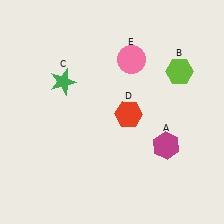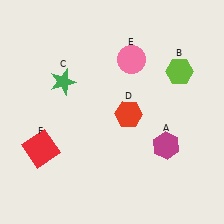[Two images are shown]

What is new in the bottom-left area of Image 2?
A red square (F) was added in the bottom-left area of Image 2.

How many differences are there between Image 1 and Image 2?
There is 1 difference between the two images.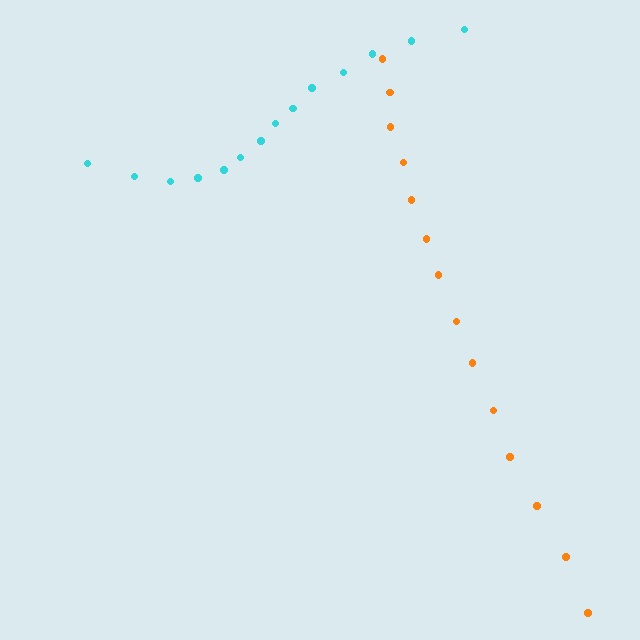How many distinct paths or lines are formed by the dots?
There are 2 distinct paths.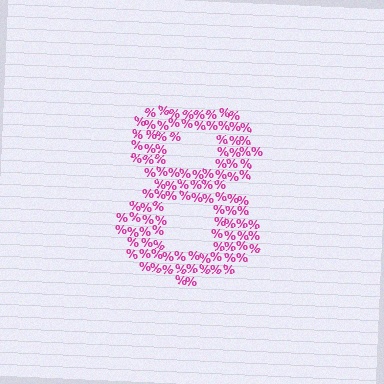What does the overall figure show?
The overall figure shows the digit 8.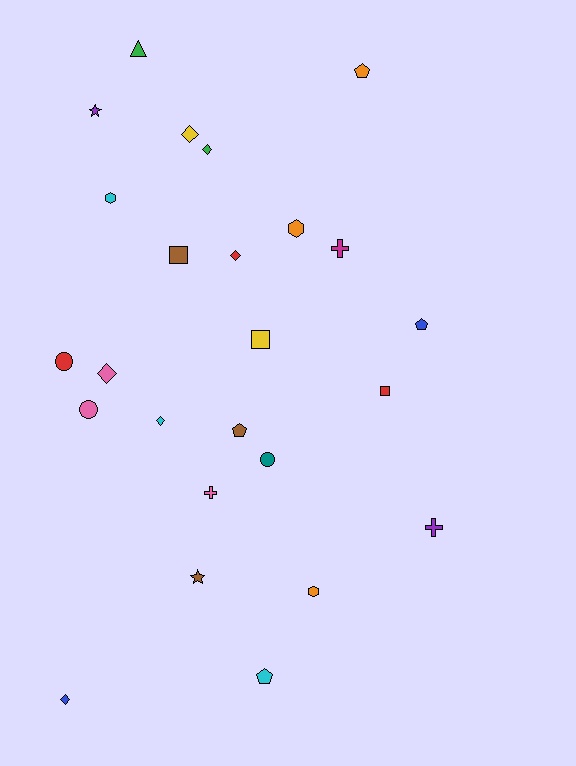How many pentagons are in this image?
There are 4 pentagons.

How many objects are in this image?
There are 25 objects.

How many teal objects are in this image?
There is 1 teal object.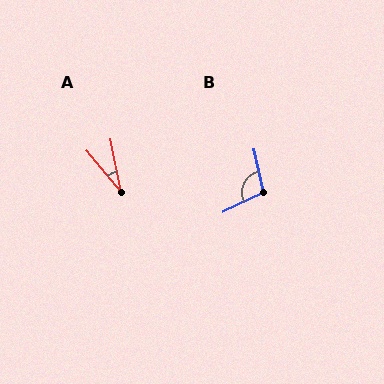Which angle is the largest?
B, at approximately 103 degrees.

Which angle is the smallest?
A, at approximately 28 degrees.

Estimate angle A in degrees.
Approximately 28 degrees.